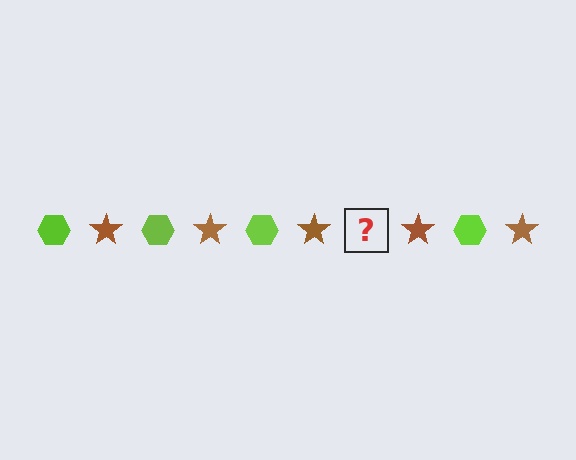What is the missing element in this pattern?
The missing element is a lime hexagon.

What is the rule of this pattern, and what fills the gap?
The rule is that the pattern alternates between lime hexagon and brown star. The gap should be filled with a lime hexagon.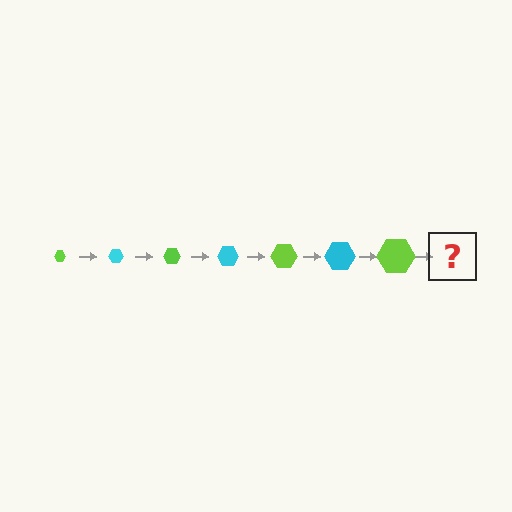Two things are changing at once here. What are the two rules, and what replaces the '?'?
The two rules are that the hexagon grows larger each step and the color cycles through lime and cyan. The '?' should be a cyan hexagon, larger than the previous one.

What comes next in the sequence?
The next element should be a cyan hexagon, larger than the previous one.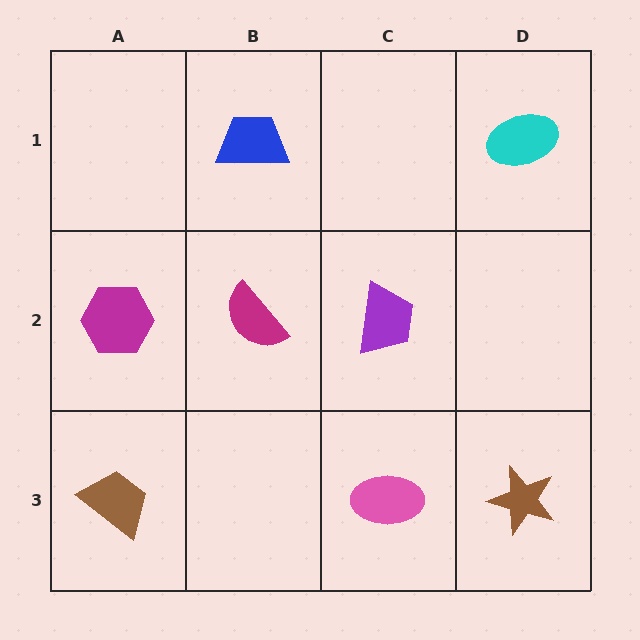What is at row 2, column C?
A purple trapezoid.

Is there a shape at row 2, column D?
No, that cell is empty.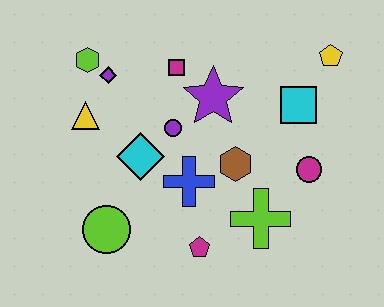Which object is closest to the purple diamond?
The lime hexagon is closest to the purple diamond.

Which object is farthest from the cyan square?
The lime circle is farthest from the cyan square.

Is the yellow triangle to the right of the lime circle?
No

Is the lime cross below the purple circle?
Yes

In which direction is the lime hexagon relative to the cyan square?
The lime hexagon is to the left of the cyan square.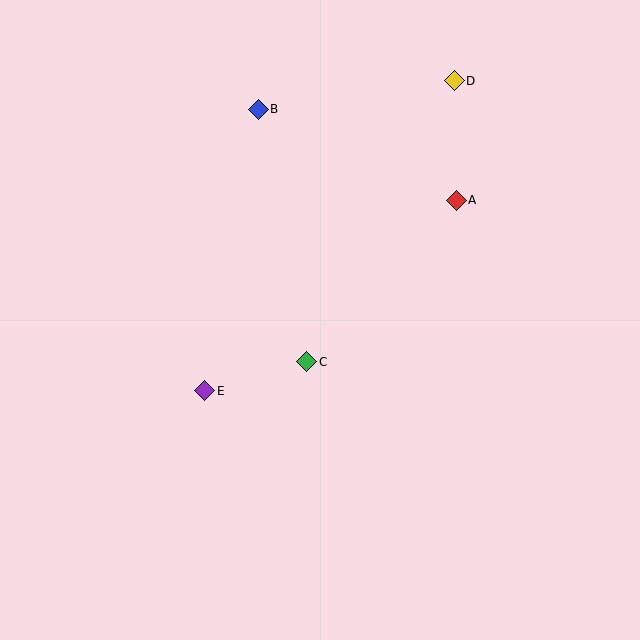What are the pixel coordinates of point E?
Point E is at (205, 391).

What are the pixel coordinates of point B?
Point B is at (258, 109).